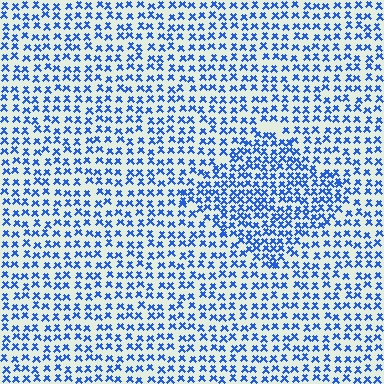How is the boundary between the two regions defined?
The boundary is defined by a change in element density (approximately 1.6x ratio). All elements are the same color, size, and shape.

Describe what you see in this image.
The image contains small blue elements arranged at two different densities. A diamond-shaped region is visible where the elements are more densely packed than the surrounding area.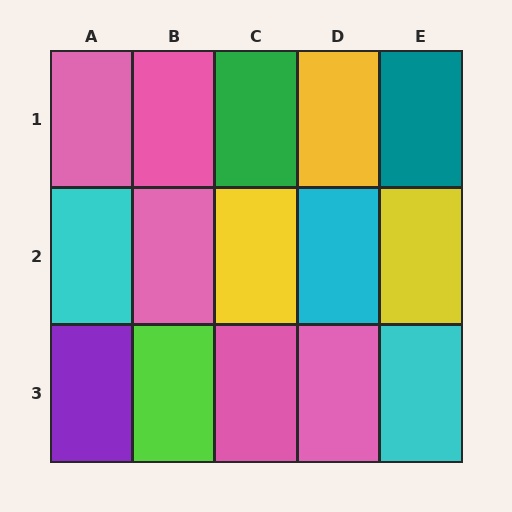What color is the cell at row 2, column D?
Cyan.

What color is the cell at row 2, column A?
Cyan.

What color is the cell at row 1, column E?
Teal.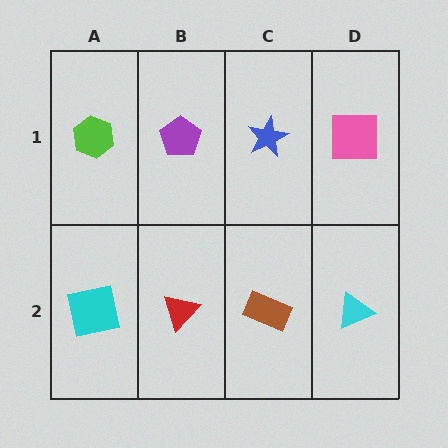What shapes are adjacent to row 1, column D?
A cyan triangle (row 2, column D), a blue star (row 1, column C).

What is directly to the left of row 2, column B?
A cyan square.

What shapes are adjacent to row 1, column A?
A cyan square (row 2, column A), a purple pentagon (row 1, column B).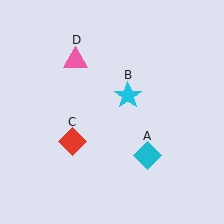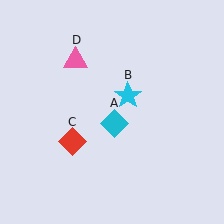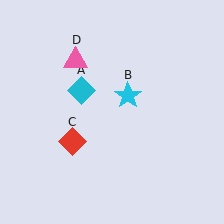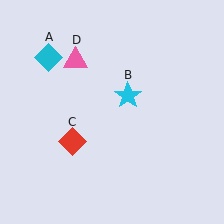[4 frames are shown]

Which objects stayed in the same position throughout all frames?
Cyan star (object B) and red diamond (object C) and pink triangle (object D) remained stationary.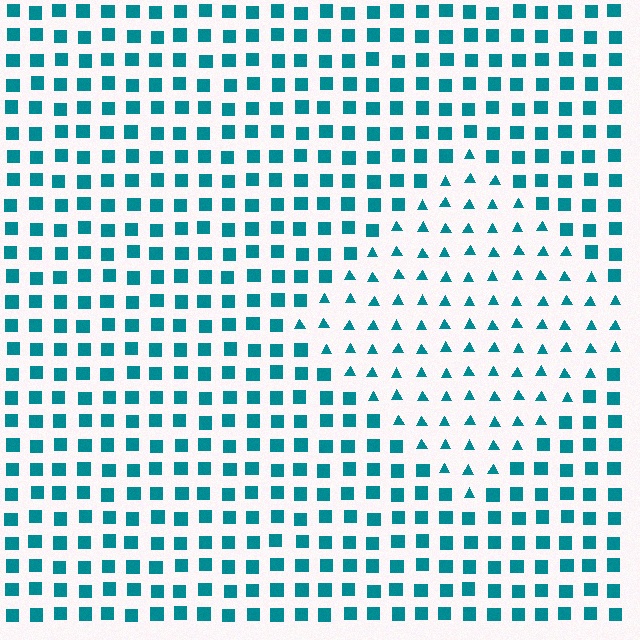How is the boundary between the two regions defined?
The boundary is defined by a change in element shape: triangles inside vs. squares outside. All elements share the same color and spacing.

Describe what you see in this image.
The image is filled with small teal elements arranged in a uniform grid. A diamond-shaped region contains triangles, while the surrounding area contains squares. The boundary is defined purely by the change in element shape.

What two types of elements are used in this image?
The image uses triangles inside the diamond region and squares outside it.